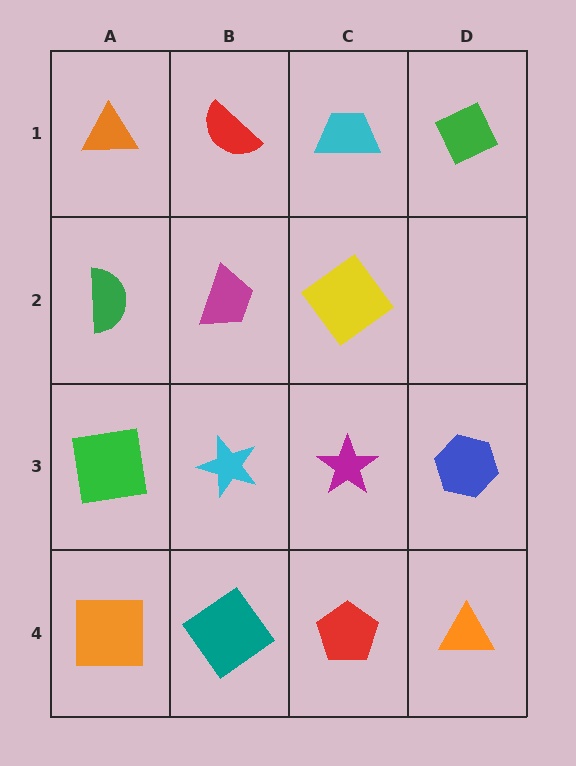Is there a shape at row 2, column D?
No, that cell is empty.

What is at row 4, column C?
A red pentagon.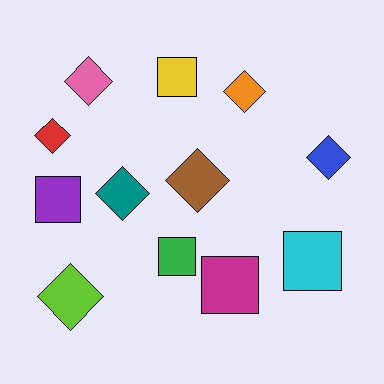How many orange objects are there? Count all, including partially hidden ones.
There is 1 orange object.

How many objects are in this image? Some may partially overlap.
There are 12 objects.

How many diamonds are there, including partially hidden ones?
There are 7 diamonds.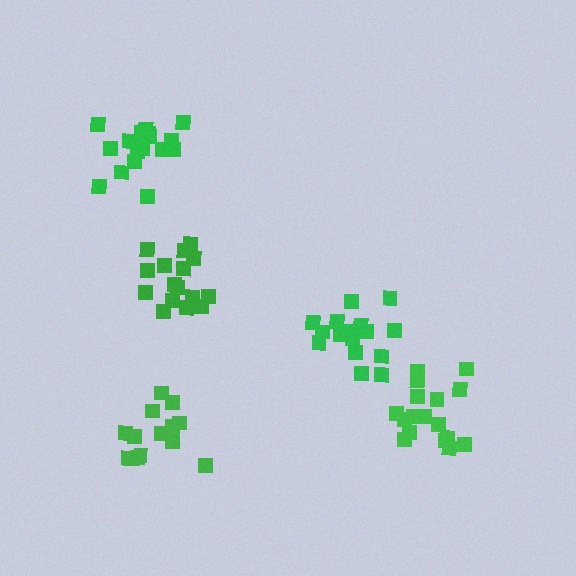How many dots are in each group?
Group 1: 15 dots, Group 2: 16 dots, Group 3: 19 dots, Group 4: 16 dots, Group 5: 17 dots (83 total).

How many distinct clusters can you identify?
There are 5 distinct clusters.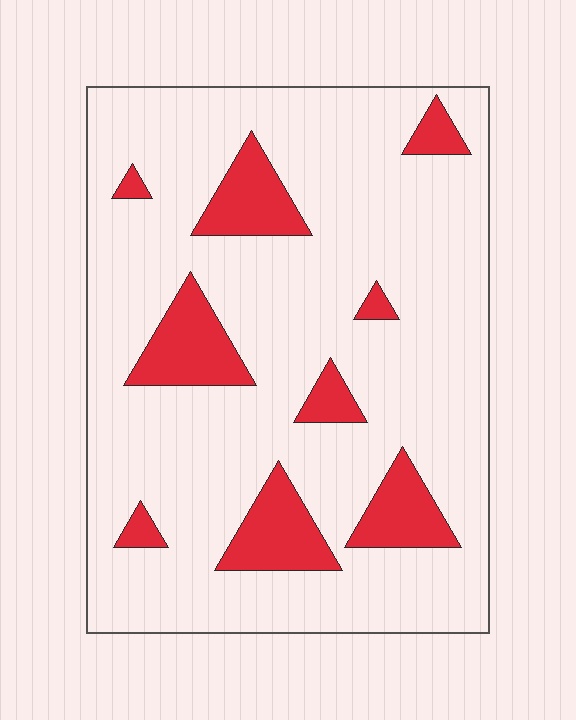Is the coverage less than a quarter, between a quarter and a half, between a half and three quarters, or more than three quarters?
Less than a quarter.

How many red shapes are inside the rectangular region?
9.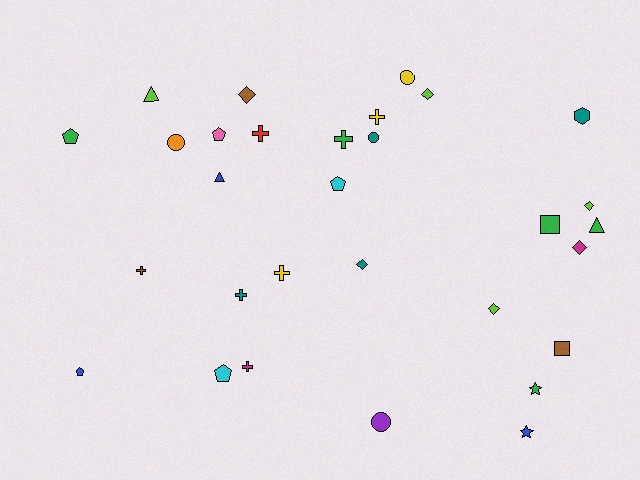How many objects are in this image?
There are 30 objects.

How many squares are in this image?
There are 2 squares.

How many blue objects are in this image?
There are 3 blue objects.